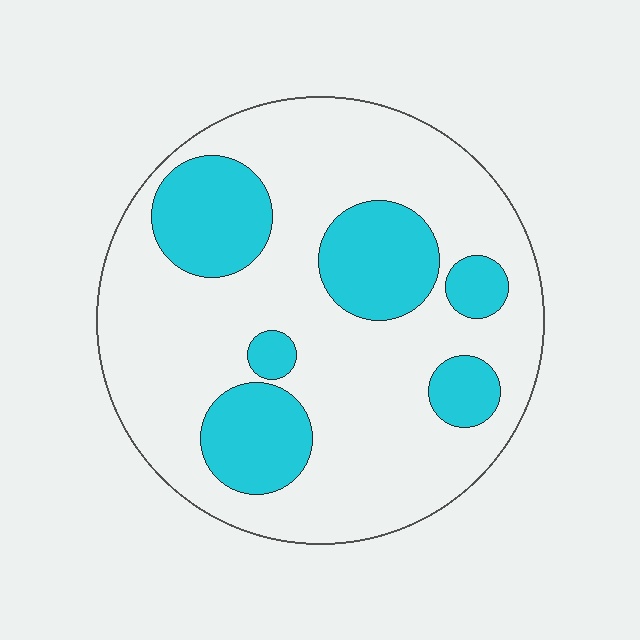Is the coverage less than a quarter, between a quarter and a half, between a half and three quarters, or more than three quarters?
Between a quarter and a half.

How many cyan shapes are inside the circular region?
6.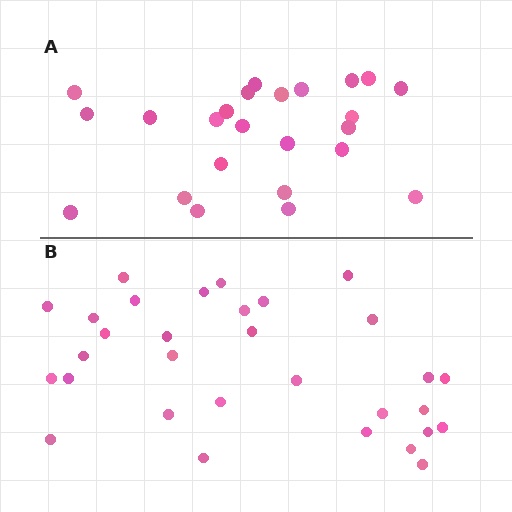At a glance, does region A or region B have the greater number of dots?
Region B (the bottom region) has more dots.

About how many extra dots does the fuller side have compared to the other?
Region B has roughly 8 or so more dots than region A.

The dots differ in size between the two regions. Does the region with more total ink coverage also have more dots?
No. Region A has more total ink coverage because its dots are larger, but region B actually contains more individual dots. Total area can be misleading — the number of items is what matters here.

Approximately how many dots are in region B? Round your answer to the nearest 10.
About 30 dots. (The exact count is 31, which rounds to 30.)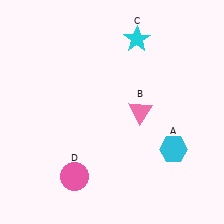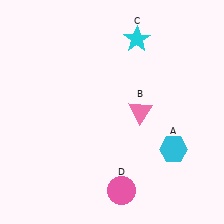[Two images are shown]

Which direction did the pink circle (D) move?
The pink circle (D) moved right.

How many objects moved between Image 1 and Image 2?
1 object moved between the two images.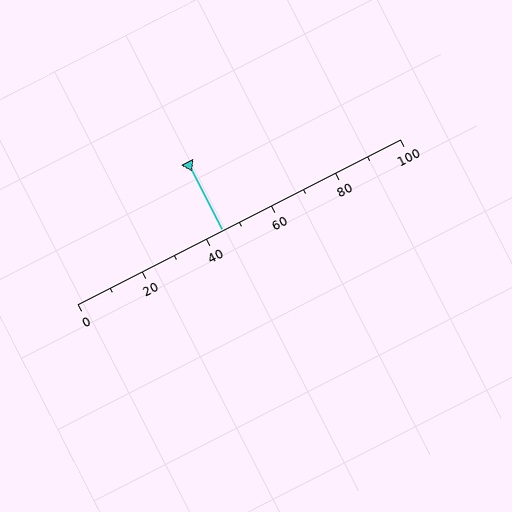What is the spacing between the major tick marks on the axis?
The major ticks are spaced 20 apart.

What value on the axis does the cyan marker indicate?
The marker indicates approximately 45.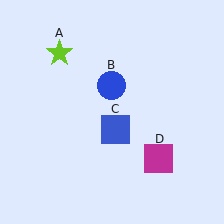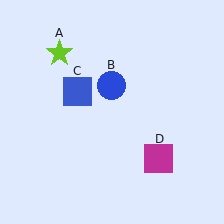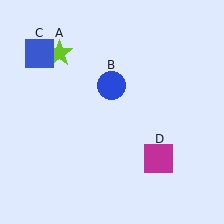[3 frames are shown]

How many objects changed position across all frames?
1 object changed position: blue square (object C).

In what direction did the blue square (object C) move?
The blue square (object C) moved up and to the left.